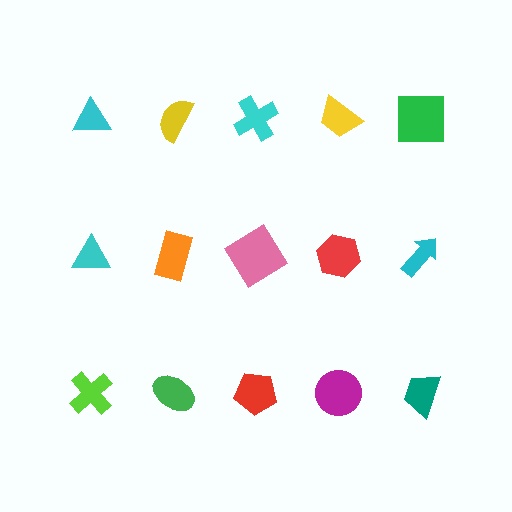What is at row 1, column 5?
A green square.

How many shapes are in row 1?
5 shapes.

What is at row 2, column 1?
A cyan triangle.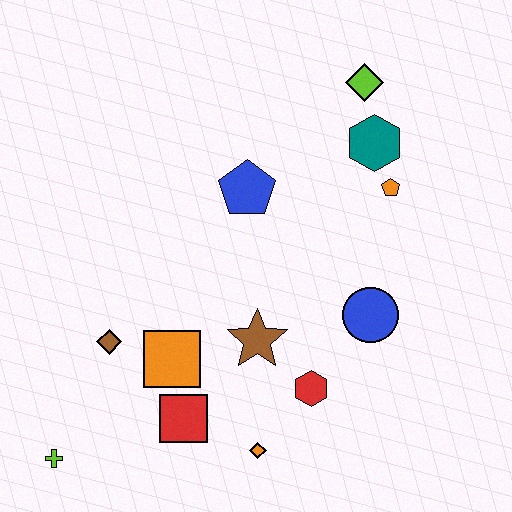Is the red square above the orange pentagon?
No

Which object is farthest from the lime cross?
The lime diamond is farthest from the lime cross.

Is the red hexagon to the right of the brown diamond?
Yes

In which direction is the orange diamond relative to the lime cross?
The orange diamond is to the right of the lime cross.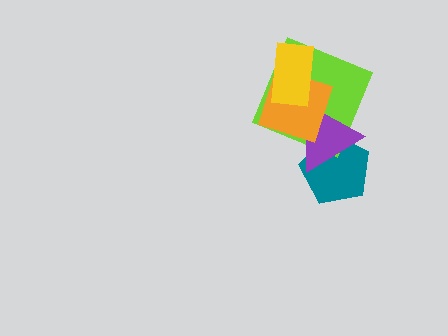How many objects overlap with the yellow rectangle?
2 objects overlap with the yellow rectangle.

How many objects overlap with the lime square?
3 objects overlap with the lime square.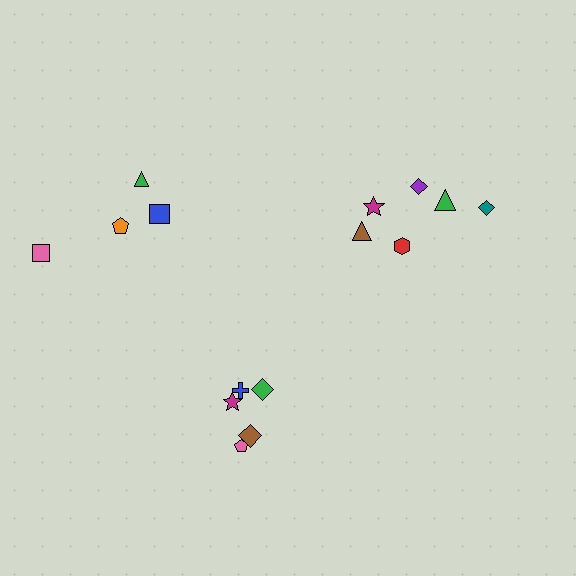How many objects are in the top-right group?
There are 6 objects.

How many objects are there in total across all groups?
There are 15 objects.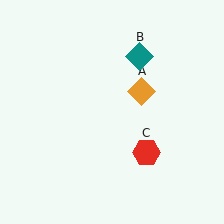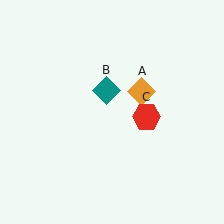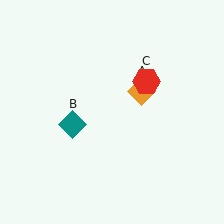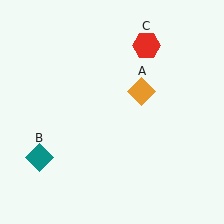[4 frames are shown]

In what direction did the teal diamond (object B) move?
The teal diamond (object B) moved down and to the left.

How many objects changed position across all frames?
2 objects changed position: teal diamond (object B), red hexagon (object C).